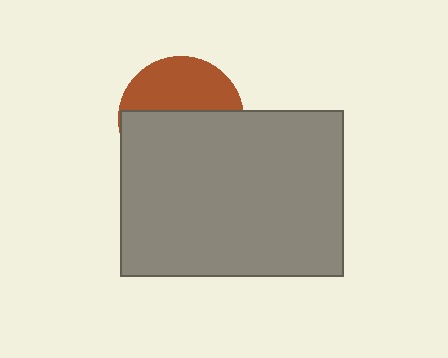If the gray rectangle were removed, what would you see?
You would see the complete brown circle.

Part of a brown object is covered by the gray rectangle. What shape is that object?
It is a circle.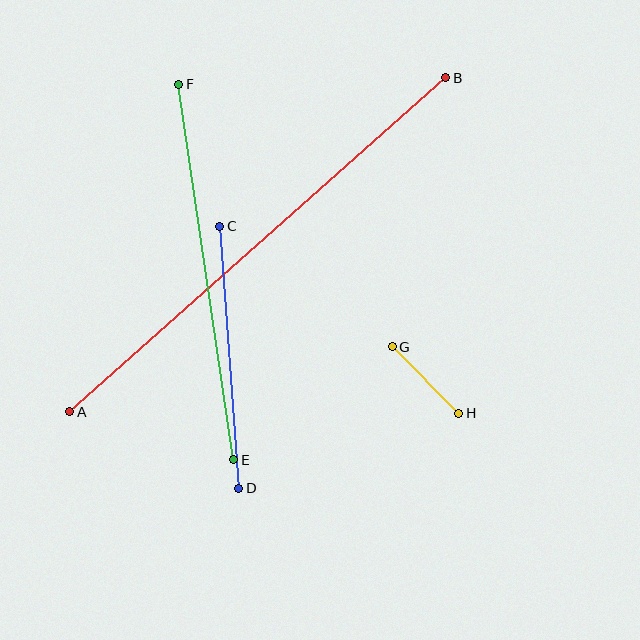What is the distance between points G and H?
The distance is approximately 94 pixels.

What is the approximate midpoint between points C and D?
The midpoint is at approximately (229, 357) pixels.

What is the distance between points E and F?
The distance is approximately 380 pixels.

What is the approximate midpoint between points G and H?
The midpoint is at approximately (425, 380) pixels.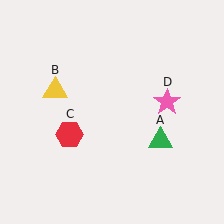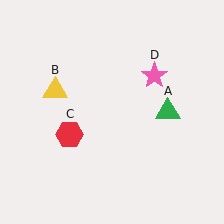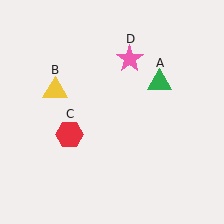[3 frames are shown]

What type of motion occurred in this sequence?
The green triangle (object A), pink star (object D) rotated counterclockwise around the center of the scene.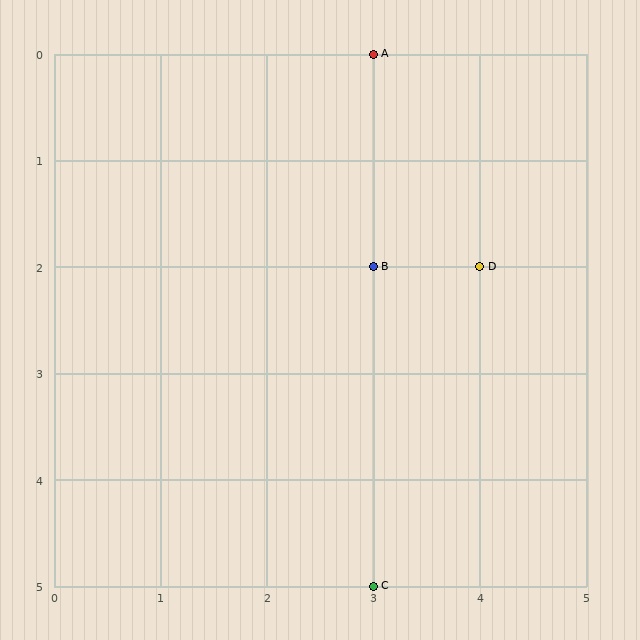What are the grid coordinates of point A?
Point A is at grid coordinates (3, 0).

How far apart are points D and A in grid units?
Points D and A are 1 column and 2 rows apart (about 2.2 grid units diagonally).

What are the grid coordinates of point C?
Point C is at grid coordinates (3, 5).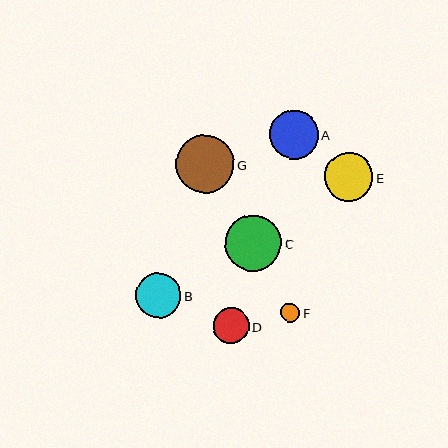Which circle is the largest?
Circle G is the largest with a size of approximately 58 pixels.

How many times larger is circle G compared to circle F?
Circle G is approximately 3.1 times the size of circle F.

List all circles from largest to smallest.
From largest to smallest: G, C, A, E, B, D, F.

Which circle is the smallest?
Circle F is the smallest with a size of approximately 19 pixels.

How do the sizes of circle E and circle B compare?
Circle E and circle B are approximately the same size.